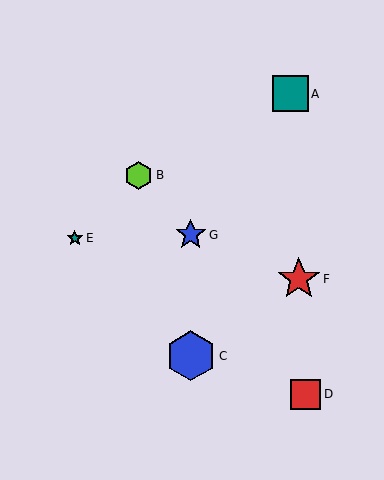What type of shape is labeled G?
Shape G is a blue star.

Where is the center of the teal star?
The center of the teal star is at (75, 238).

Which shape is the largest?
The blue hexagon (labeled C) is the largest.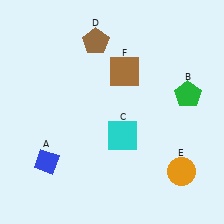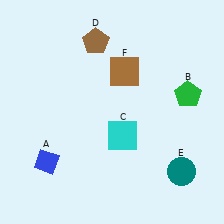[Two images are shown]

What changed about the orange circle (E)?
In Image 1, E is orange. In Image 2, it changed to teal.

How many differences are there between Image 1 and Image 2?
There is 1 difference between the two images.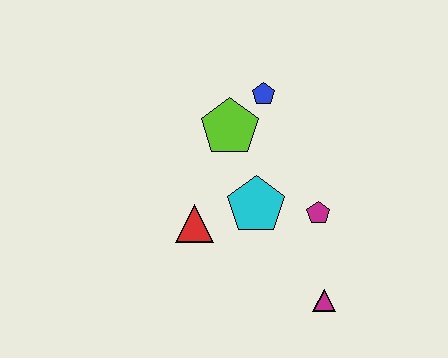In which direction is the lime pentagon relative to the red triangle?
The lime pentagon is above the red triangle.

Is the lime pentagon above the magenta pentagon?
Yes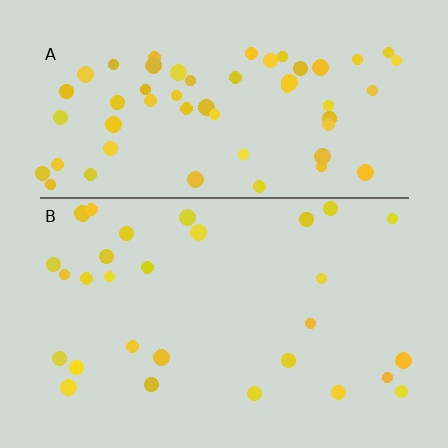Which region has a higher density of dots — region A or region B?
A (the top).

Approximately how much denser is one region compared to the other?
Approximately 2.0× — region A over region B.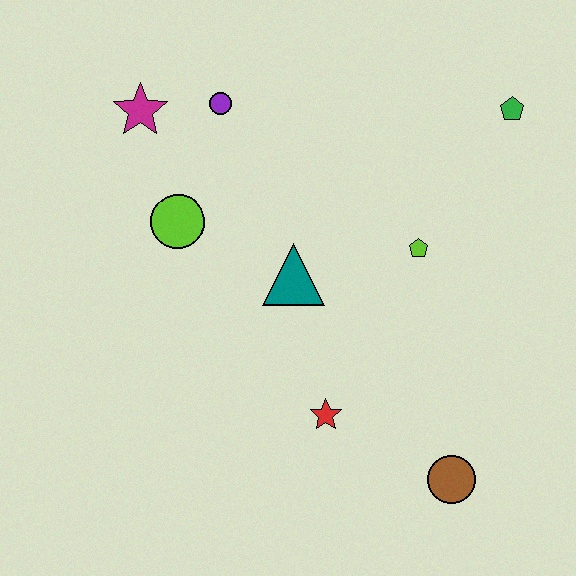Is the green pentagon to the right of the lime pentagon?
Yes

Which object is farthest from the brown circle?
The magenta star is farthest from the brown circle.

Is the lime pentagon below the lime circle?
Yes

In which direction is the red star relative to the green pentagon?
The red star is below the green pentagon.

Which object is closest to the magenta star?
The purple circle is closest to the magenta star.